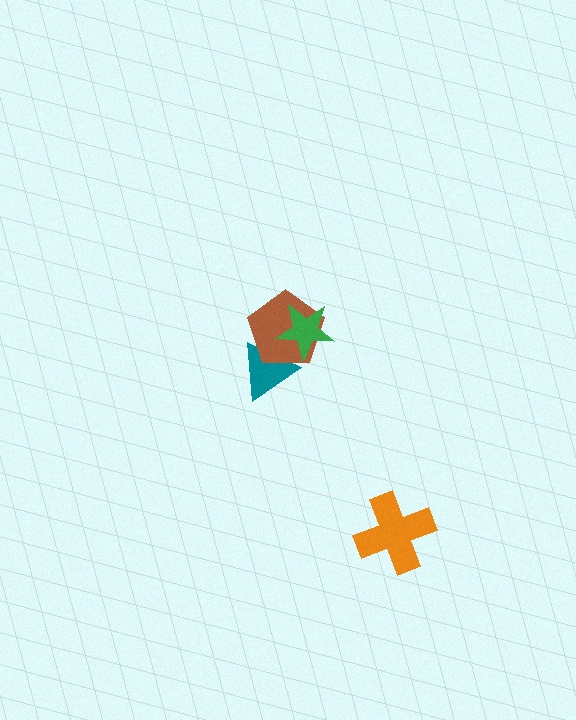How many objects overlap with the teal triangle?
2 objects overlap with the teal triangle.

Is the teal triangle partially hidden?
Yes, it is partially covered by another shape.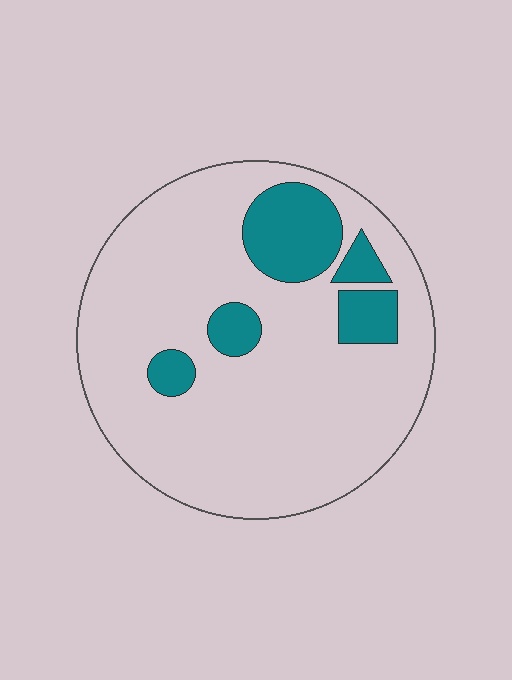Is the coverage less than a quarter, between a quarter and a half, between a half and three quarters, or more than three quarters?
Less than a quarter.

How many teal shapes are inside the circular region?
5.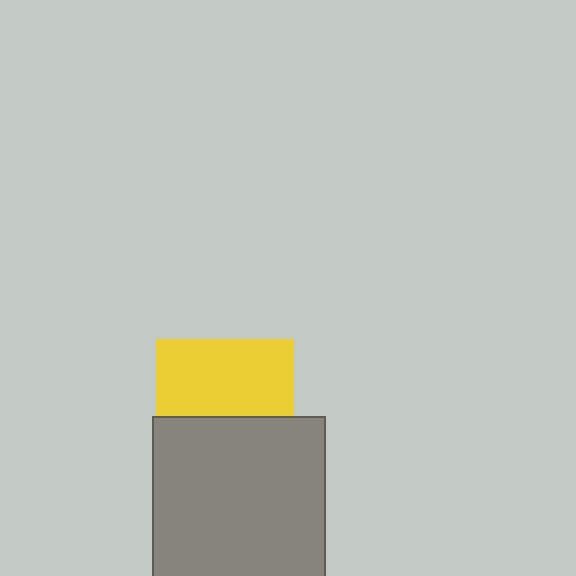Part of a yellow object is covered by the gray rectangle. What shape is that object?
It is a square.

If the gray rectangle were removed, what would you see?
You would see the complete yellow square.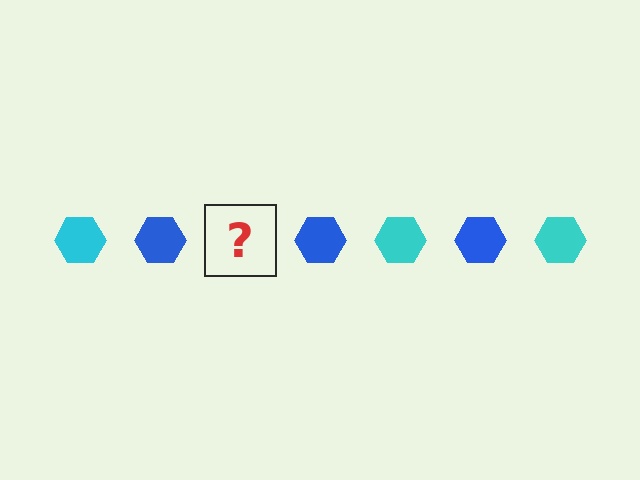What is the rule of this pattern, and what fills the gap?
The rule is that the pattern cycles through cyan, blue hexagons. The gap should be filled with a cyan hexagon.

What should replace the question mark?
The question mark should be replaced with a cyan hexagon.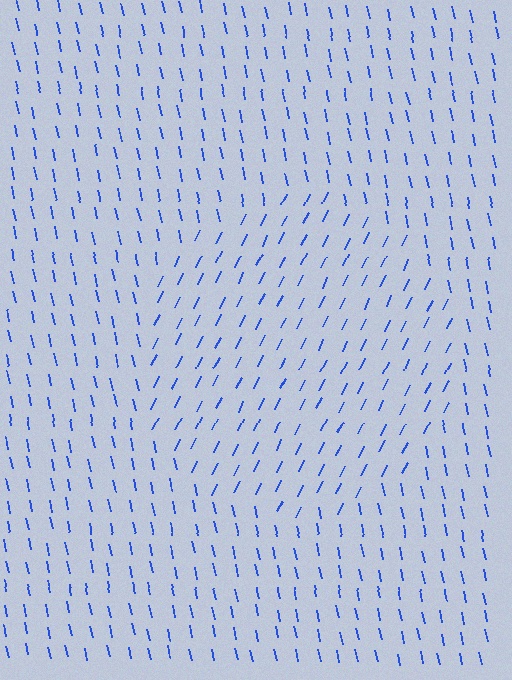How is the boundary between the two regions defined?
The boundary is defined purely by a change in line orientation (approximately 38 degrees difference). All lines are the same color and thickness.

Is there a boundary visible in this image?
Yes, there is a texture boundary formed by a change in line orientation.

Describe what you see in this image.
The image is filled with small blue line segments. A circle region in the image has lines oriented differently from the surrounding lines, creating a visible texture boundary.